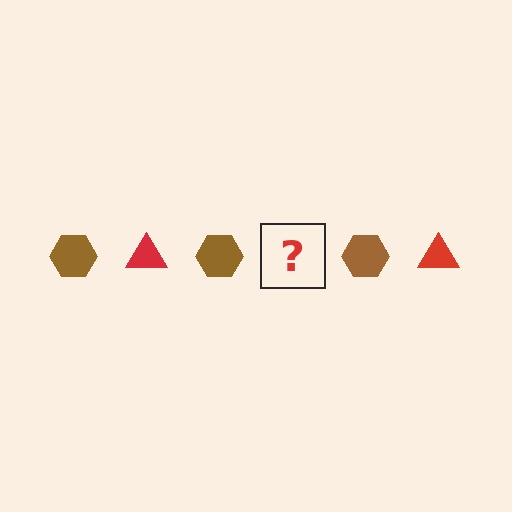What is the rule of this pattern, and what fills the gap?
The rule is that the pattern alternates between brown hexagon and red triangle. The gap should be filled with a red triangle.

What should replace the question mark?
The question mark should be replaced with a red triangle.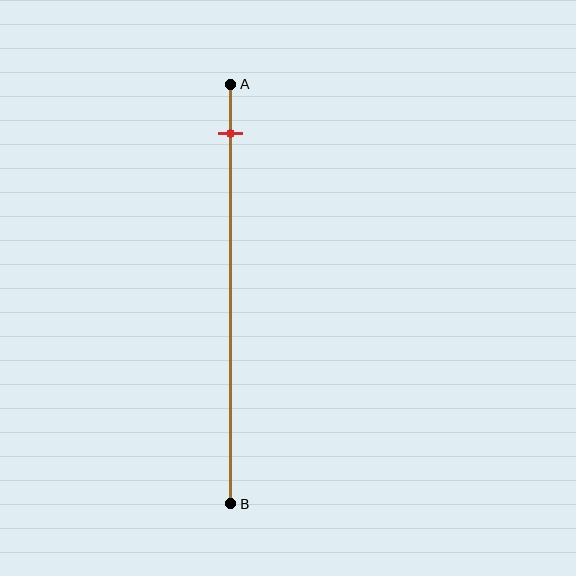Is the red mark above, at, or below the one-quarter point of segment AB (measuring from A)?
The red mark is above the one-quarter point of segment AB.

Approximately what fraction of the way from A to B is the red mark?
The red mark is approximately 10% of the way from A to B.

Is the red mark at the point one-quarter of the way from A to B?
No, the mark is at about 10% from A, not at the 25% one-quarter point.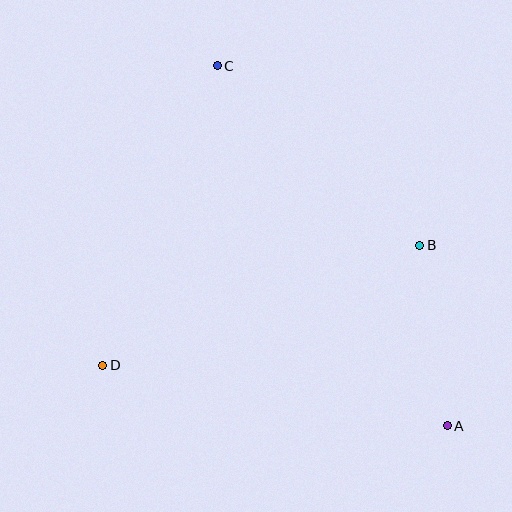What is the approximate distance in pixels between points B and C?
The distance between B and C is approximately 270 pixels.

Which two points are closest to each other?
Points A and B are closest to each other.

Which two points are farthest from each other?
Points A and C are farthest from each other.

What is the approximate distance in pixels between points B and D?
The distance between B and D is approximately 339 pixels.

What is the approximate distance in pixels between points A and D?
The distance between A and D is approximately 350 pixels.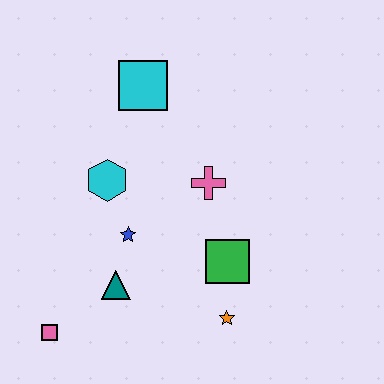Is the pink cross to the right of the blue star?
Yes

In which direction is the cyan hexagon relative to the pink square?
The cyan hexagon is above the pink square.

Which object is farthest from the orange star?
The cyan square is farthest from the orange star.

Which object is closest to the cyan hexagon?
The blue star is closest to the cyan hexagon.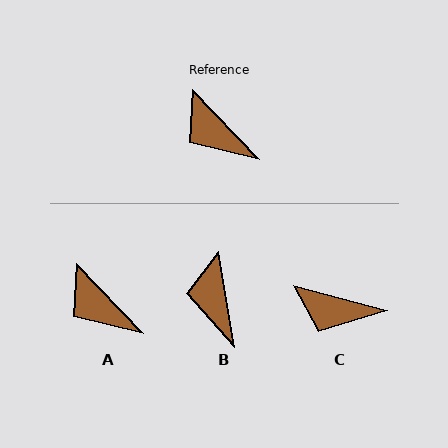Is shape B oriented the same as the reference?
No, it is off by about 34 degrees.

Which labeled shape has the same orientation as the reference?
A.